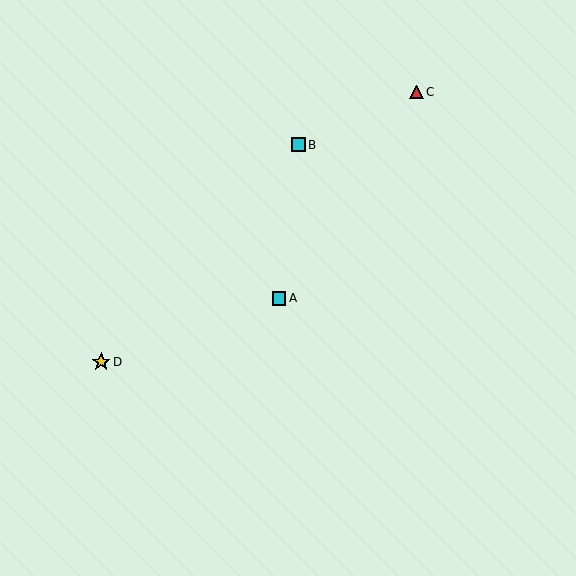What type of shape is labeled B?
Shape B is a cyan square.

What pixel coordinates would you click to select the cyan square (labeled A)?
Click at (279, 298) to select the cyan square A.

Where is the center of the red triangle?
The center of the red triangle is at (417, 92).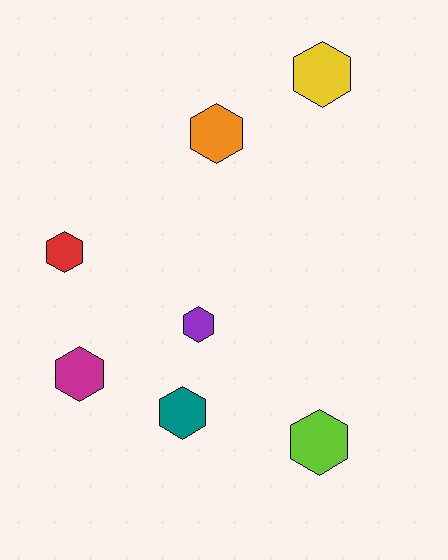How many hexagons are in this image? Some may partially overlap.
There are 7 hexagons.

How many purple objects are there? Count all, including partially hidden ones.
There is 1 purple object.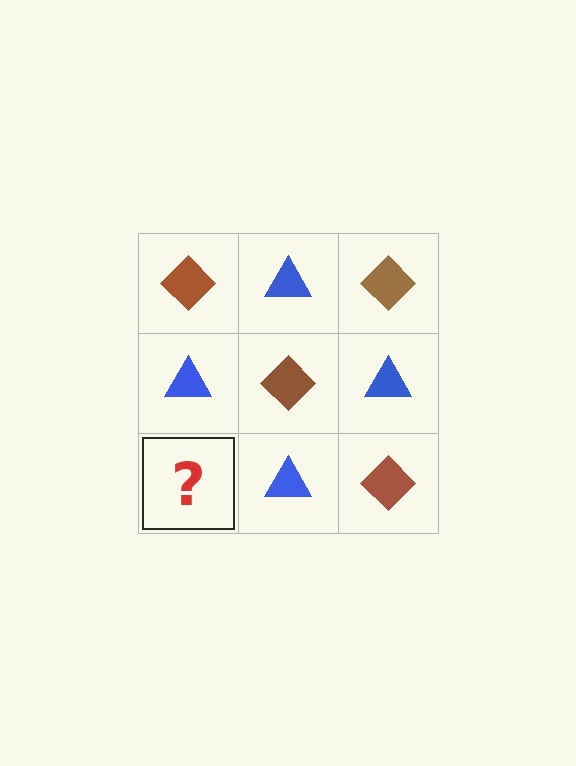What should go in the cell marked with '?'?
The missing cell should contain a brown diamond.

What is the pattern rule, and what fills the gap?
The rule is that it alternates brown diamond and blue triangle in a checkerboard pattern. The gap should be filled with a brown diamond.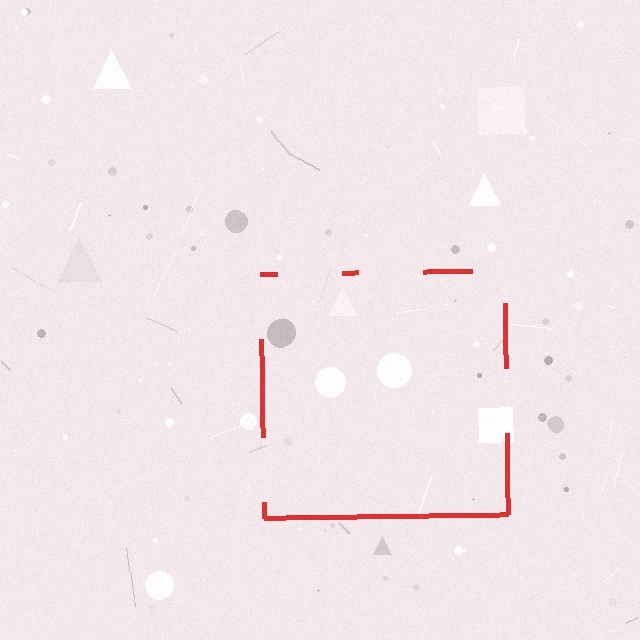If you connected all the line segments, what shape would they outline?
They would outline a square.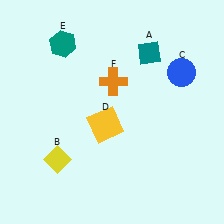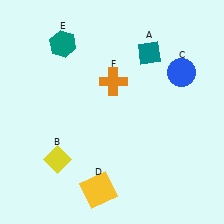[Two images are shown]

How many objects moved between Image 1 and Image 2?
1 object moved between the two images.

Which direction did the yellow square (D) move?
The yellow square (D) moved down.